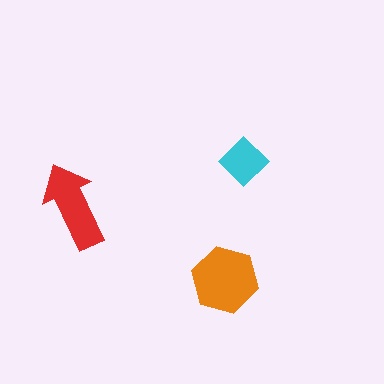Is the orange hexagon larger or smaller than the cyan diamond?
Larger.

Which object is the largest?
The orange hexagon.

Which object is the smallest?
The cyan diamond.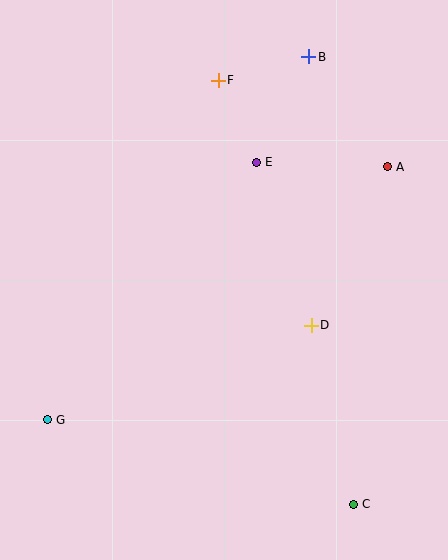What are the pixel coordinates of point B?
Point B is at (309, 57).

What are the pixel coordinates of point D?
Point D is at (311, 325).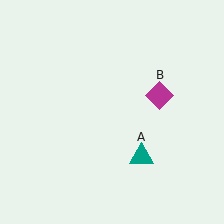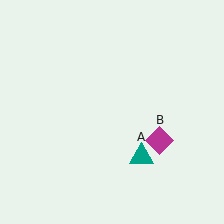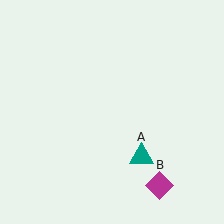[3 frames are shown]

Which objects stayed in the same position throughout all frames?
Teal triangle (object A) remained stationary.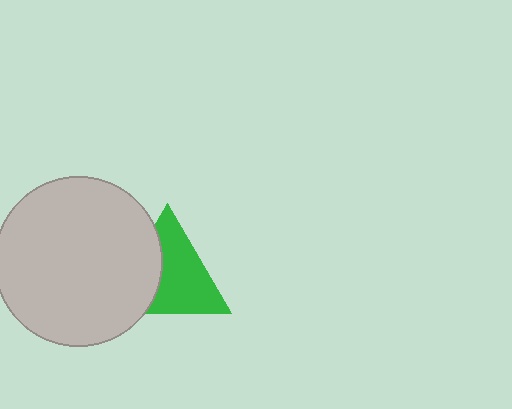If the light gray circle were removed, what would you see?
You would see the complete green triangle.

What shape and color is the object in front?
The object in front is a light gray circle.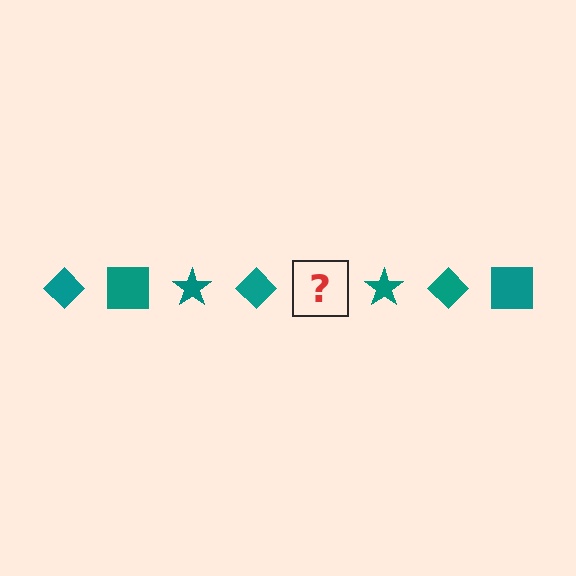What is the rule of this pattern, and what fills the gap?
The rule is that the pattern cycles through diamond, square, star shapes in teal. The gap should be filled with a teal square.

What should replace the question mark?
The question mark should be replaced with a teal square.